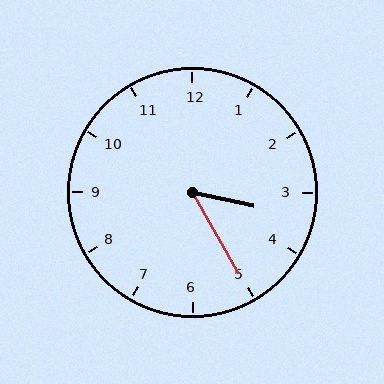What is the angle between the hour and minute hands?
Approximately 48 degrees.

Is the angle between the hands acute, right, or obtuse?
It is acute.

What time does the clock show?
3:25.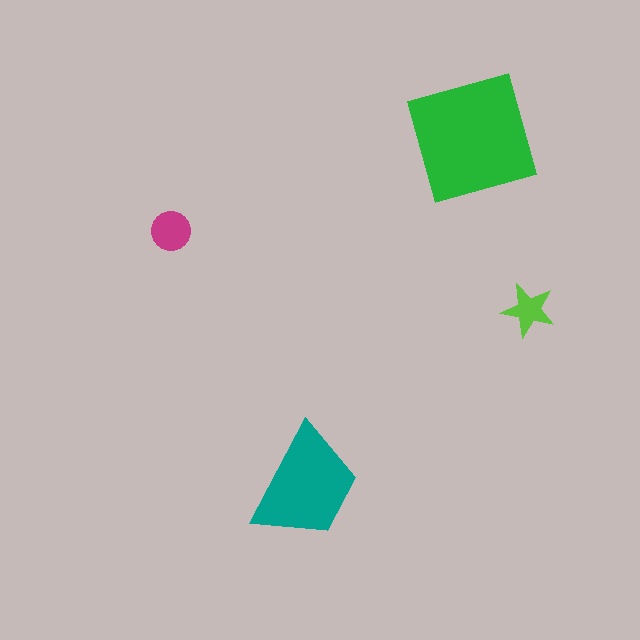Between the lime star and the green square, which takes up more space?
The green square.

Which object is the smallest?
The lime star.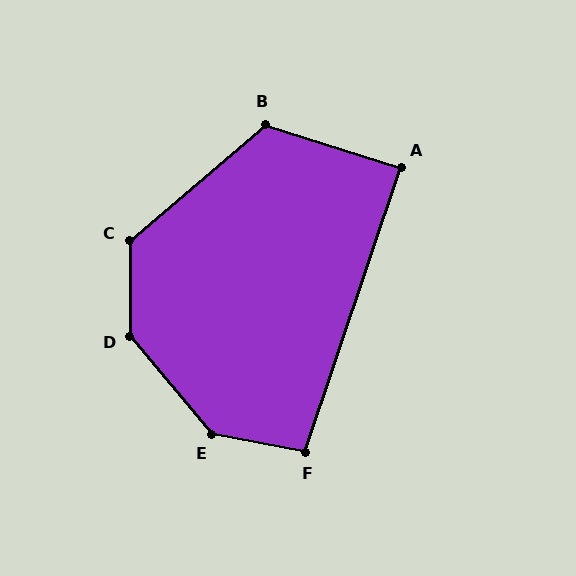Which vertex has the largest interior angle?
E, at approximately 140 degrees.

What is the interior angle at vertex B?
Approximately 122 degrees (obtuse).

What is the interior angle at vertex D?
Approximately 140 degrees (obtuse).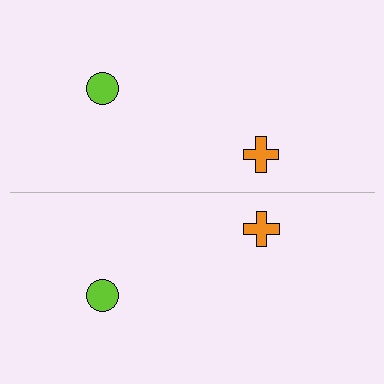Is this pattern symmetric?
Yes, this pattern has bilateral (reflection) symmetry.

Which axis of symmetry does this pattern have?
The pattern has a horizontal axis of symmetry running through the center of the image.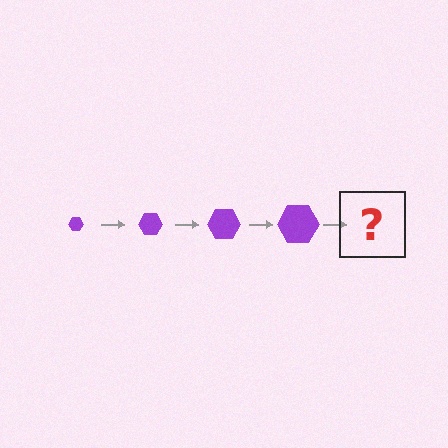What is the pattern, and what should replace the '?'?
The pattern is that the hexagon gets progressively larger each step. The '?' should be a purple hexagon, larger than the previous one.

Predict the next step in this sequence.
The next step is a purple hexagon, larger than the previous one.